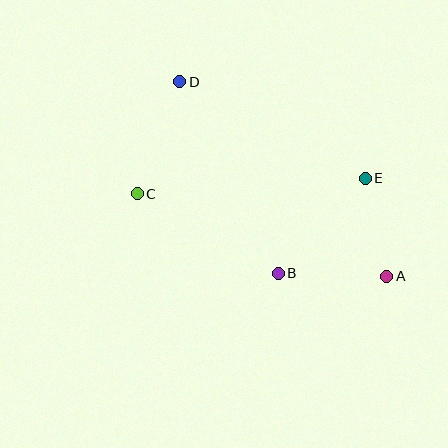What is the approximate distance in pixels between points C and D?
The distance between C and D is approximately 120 pixels.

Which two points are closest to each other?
Points A and E are closest to each other.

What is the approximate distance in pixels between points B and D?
The distance between B and D is approximately 215 pixels.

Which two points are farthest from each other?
Points A and D are farthest from each other.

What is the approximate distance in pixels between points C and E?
The distance between C and E is approximately 228 pixels.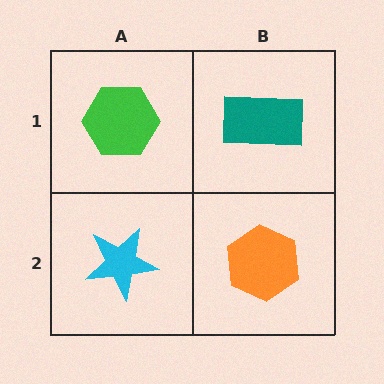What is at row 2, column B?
An orange hexagon.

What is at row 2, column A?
A cyan star.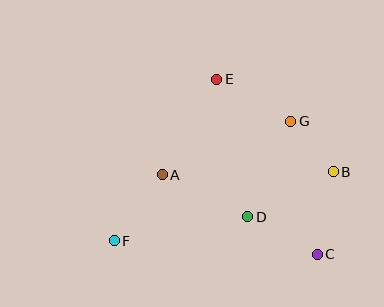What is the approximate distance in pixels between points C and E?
The distance between C and E is approximately 202 pixels.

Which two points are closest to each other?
Points B and G are closest to each other.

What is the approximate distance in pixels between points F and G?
The distance between F and G is approximately 213 pixels.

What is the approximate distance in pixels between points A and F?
The distance between A and F is approximately 81 pixels.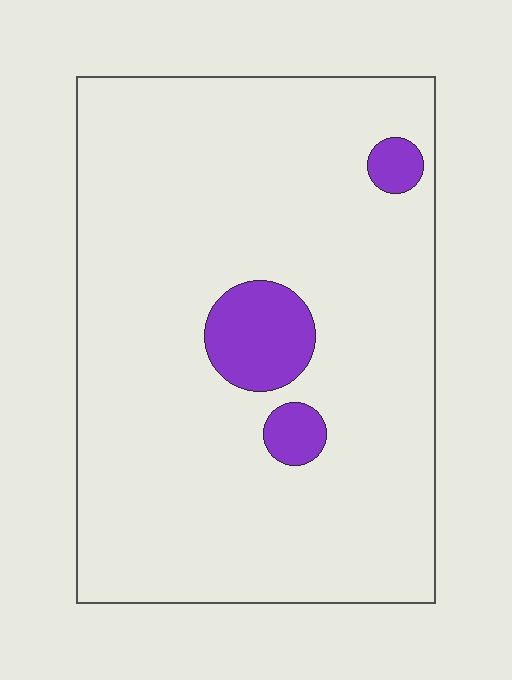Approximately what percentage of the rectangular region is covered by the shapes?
Approximately 10%.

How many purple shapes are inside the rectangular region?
3.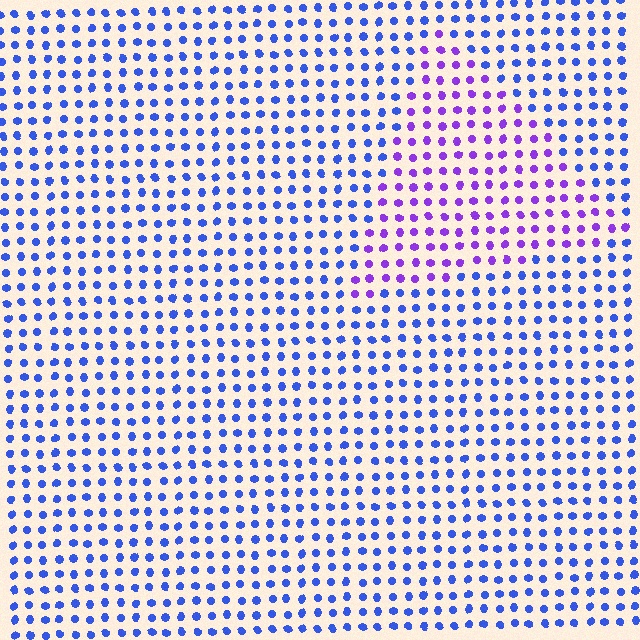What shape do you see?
I see a triangle.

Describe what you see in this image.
The image is filled with small blue elements in a uniform arrangement. A triangle-shaped region is visible where the elements are tinted to a slightly different hue, forming a subtle color boundary.